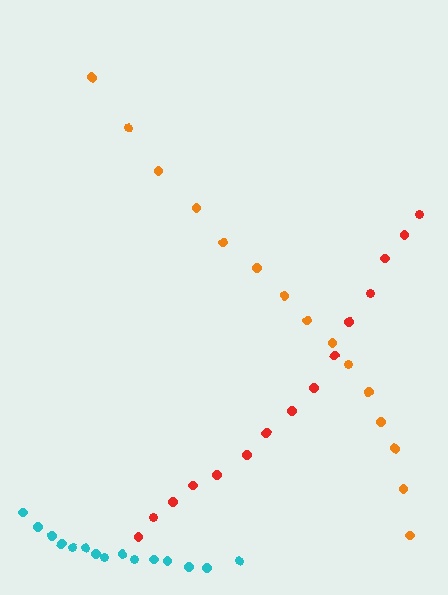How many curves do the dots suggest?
There are 3 distinct paths.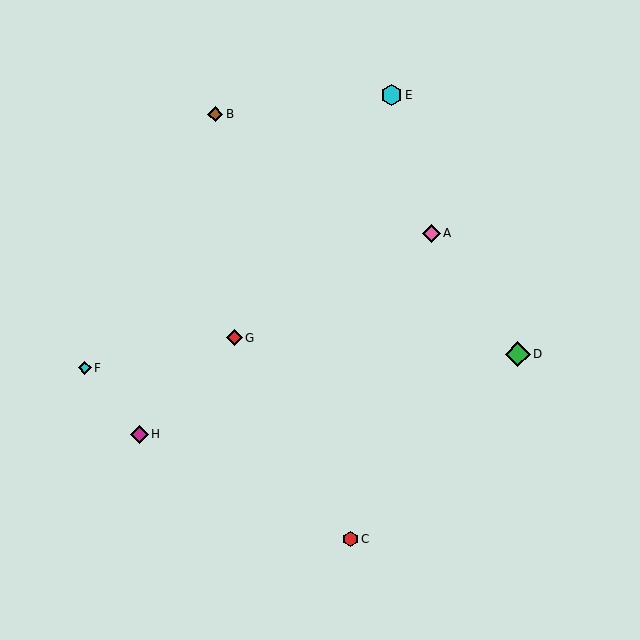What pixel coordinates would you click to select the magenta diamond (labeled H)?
Click at (139, 434) to select the magenta diamond H.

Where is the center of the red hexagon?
The center of the red hexagon is at (350, 539).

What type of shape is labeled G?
Shape G is a red diamond.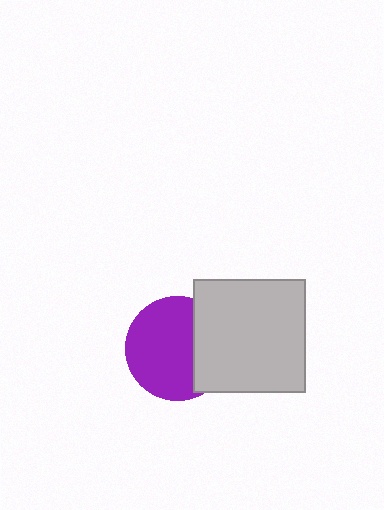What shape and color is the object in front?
The object in front is a light gray square.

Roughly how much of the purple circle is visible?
Most of it is visible (roughly 70%).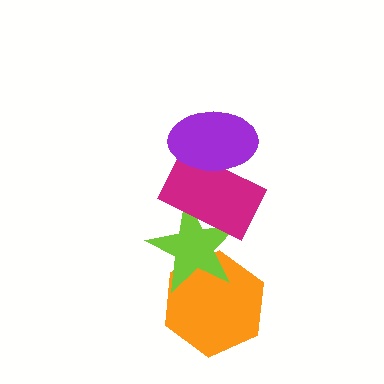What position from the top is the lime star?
The lime star is 3rd from the top.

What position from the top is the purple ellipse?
The purple ellipse is 1st from the top.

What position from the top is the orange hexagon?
The orange hexagon is 4th from the top.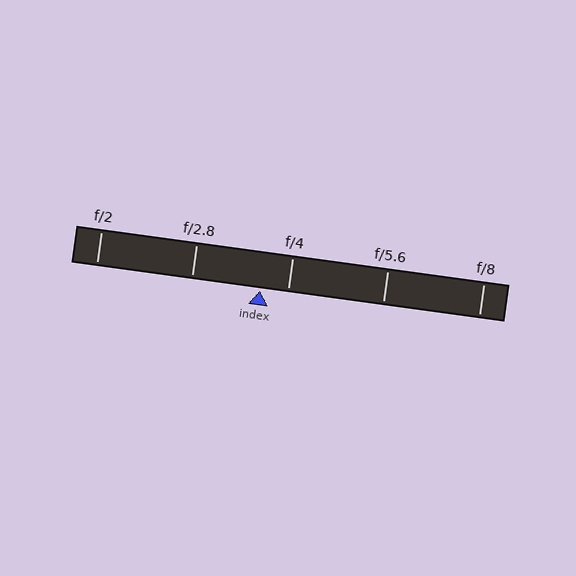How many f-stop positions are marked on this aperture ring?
There are 5 f-stop positions marked.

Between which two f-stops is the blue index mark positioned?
The index mark is between f/2.8 and f/4.